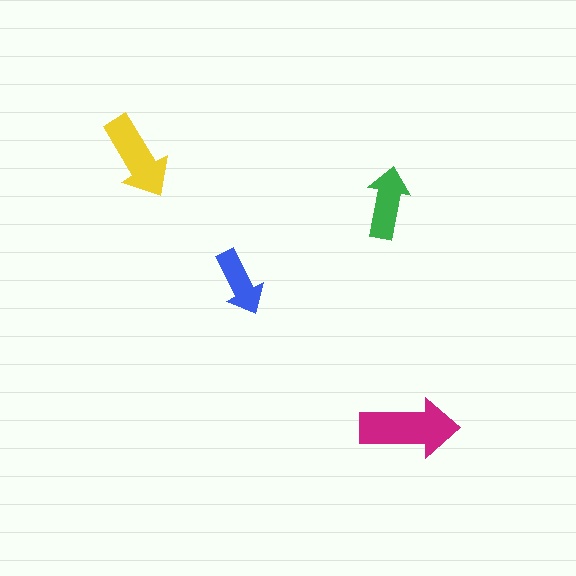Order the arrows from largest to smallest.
the magenta one, the yellow one, the green one, the blue one.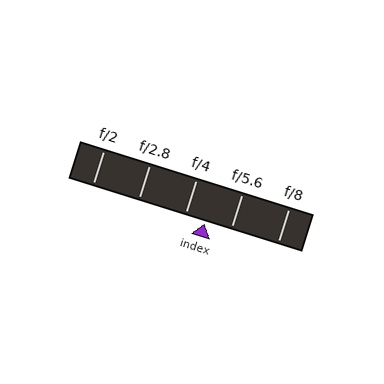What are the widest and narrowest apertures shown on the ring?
The widest aperture shown is f/2 and the narrowest is f/8.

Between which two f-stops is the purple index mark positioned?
The index mark is between f/4 and f/5.6.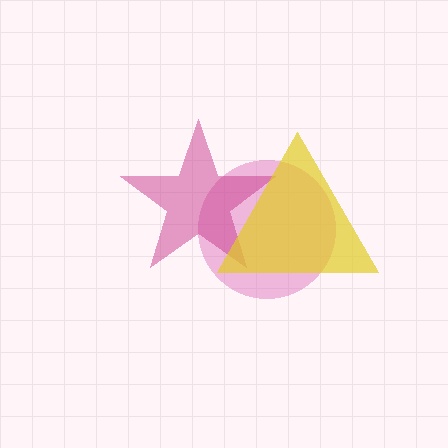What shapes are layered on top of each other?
The layered shapes are: a pink circle, a magenta star, a yellow triangle.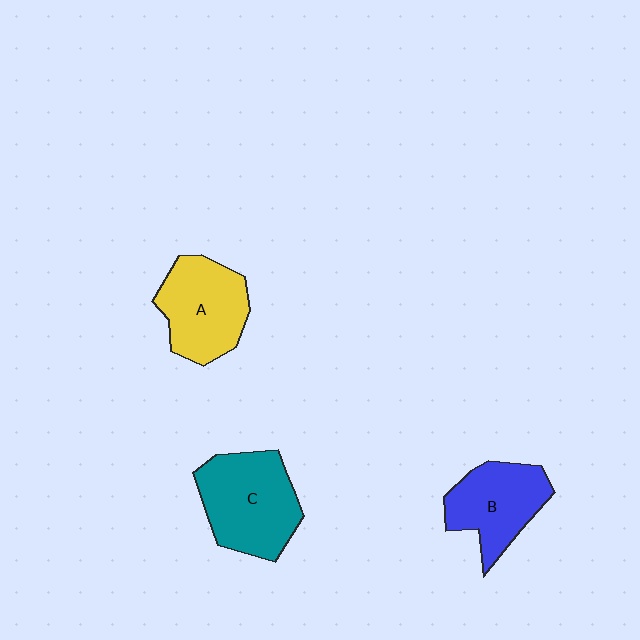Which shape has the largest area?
Shape C (teal).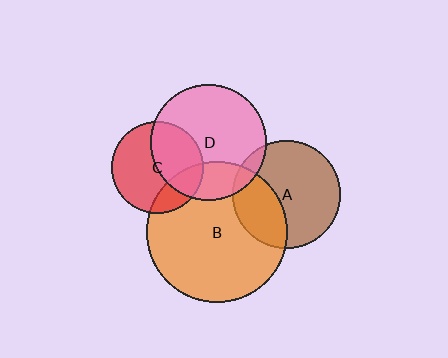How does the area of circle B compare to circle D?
Approximately 1.5 times.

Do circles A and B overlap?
Yes.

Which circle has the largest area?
Circle B (orange).